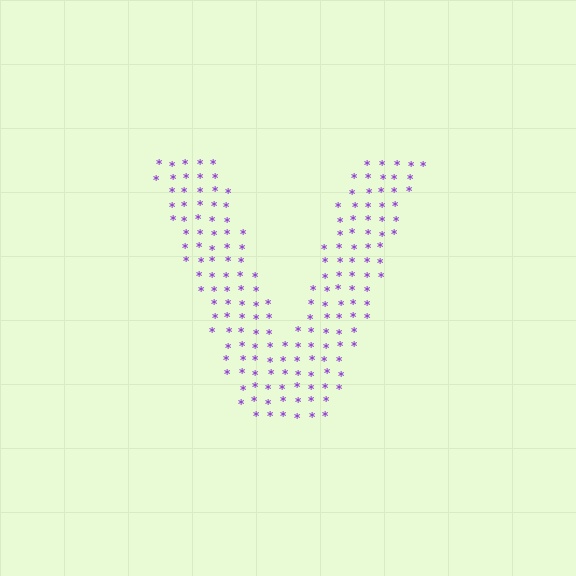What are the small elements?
The small elements are asterisks.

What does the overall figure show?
The overall figure shows the letter V.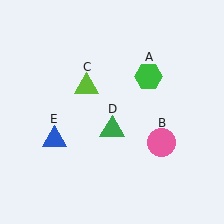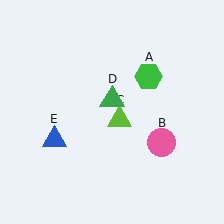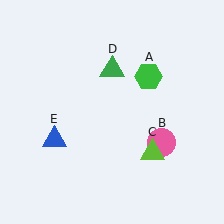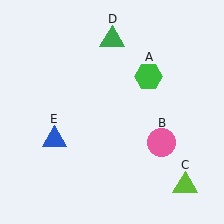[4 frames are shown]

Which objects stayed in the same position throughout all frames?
Green hexagon (object A) and pink circle (object B) and blue triangle (object E) remained stationary.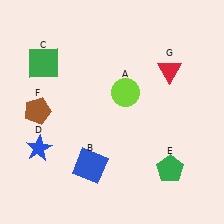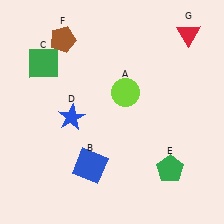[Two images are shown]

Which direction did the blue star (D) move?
The blue star (D) moved right.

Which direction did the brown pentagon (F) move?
The brown pentagon (F) moved up.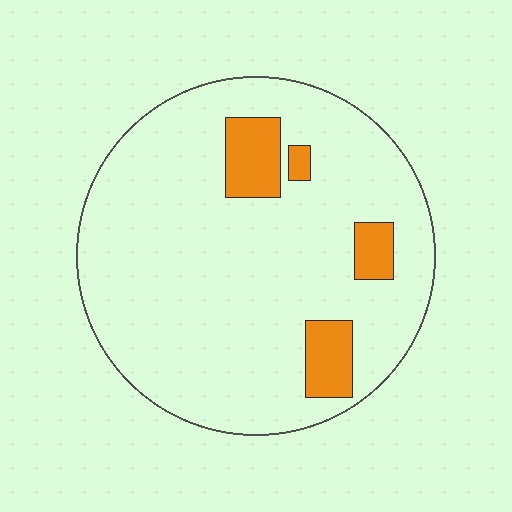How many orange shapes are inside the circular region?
4.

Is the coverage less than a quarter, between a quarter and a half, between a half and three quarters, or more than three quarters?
Less than a quarter.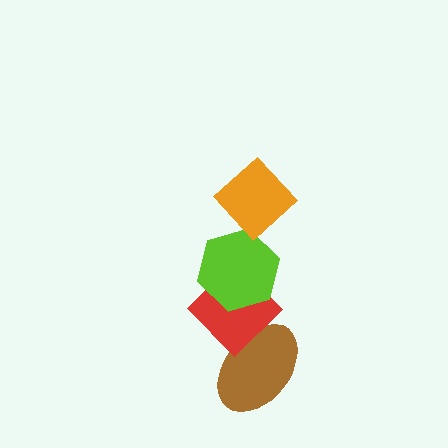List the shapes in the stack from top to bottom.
From top to bottom: the orange diamond, the lime hexagon, the red diamond, the brown ellipse.